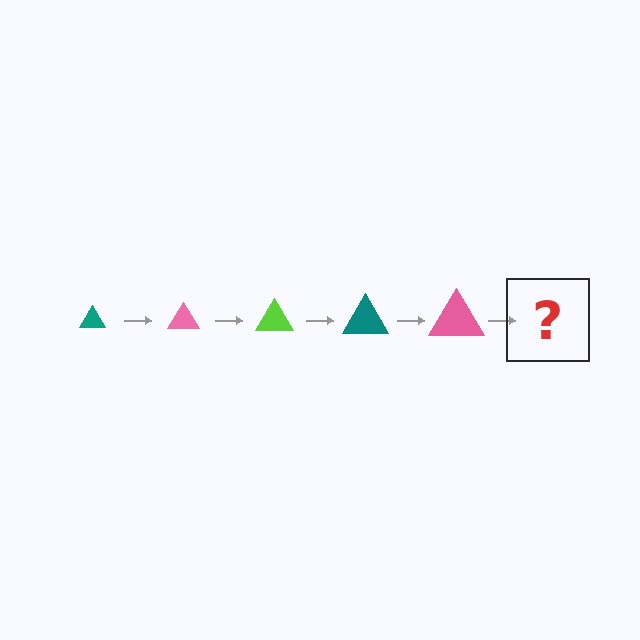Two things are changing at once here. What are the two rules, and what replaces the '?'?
The two rules are that the triangle grows larger each step and the color cycles through teal, pink, and lime. The '?' should be a lime triangle, larger than the previous one.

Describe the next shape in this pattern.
It should be a lime triangle, larger than the previous one.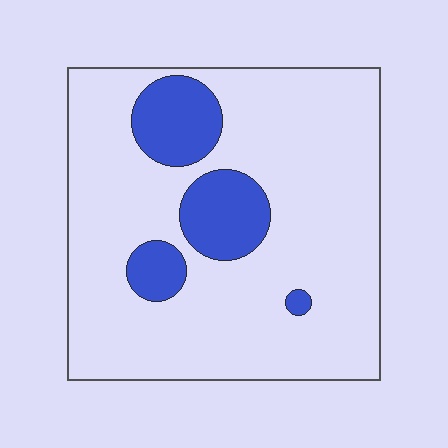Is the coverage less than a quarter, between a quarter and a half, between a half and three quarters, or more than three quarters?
Less than a quarter.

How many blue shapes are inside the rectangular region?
4.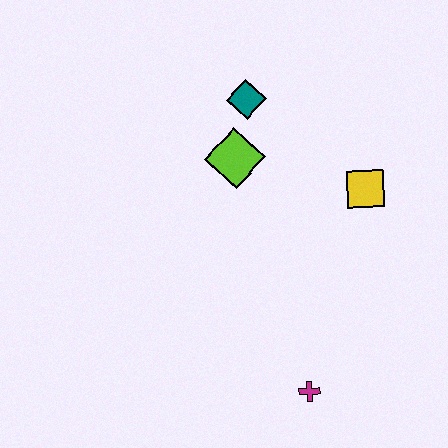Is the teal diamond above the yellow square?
Yes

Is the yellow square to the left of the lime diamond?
No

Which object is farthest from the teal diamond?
The magenta cross is farthest from the teal diamond.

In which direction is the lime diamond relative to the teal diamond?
The lime diamond is below the teal diamond.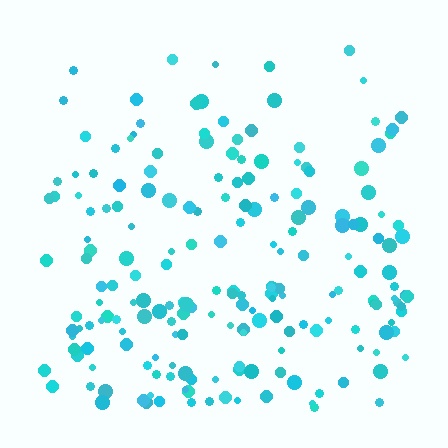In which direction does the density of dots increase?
From top to bottom, with the bottom side densest.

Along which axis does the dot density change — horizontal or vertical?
Vertical.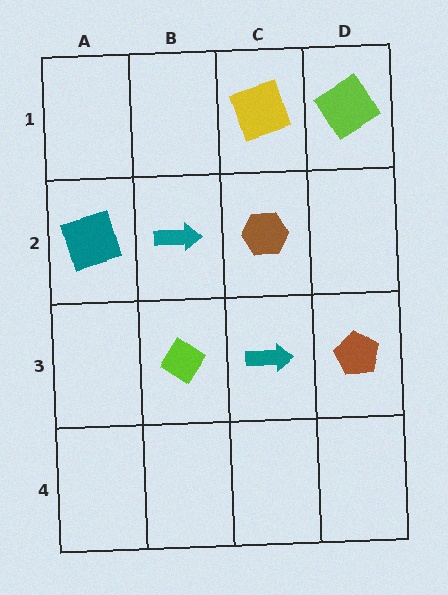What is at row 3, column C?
A teal arrow.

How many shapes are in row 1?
2 shapes.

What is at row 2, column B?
A teal arrow.